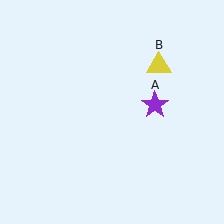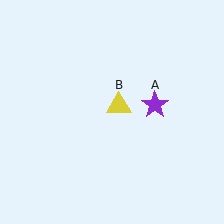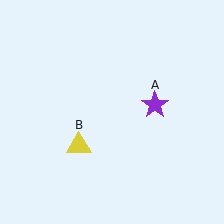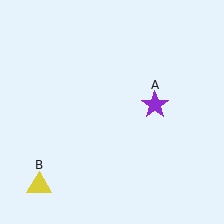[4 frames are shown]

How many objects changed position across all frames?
1 object changed position: yellow triangle (object B).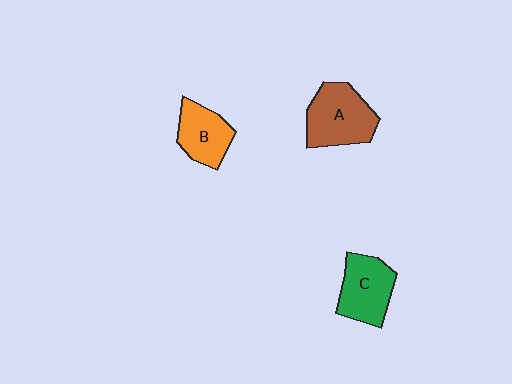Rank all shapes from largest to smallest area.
From largest to smallest: A (brown), C (green), B (orange).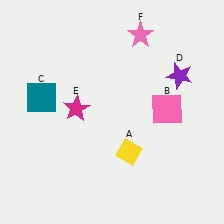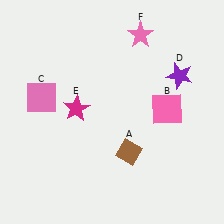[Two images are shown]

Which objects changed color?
A changed from yellow to brown. C changed from teal to pink.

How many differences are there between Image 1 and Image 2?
There are 2 differences between the two images.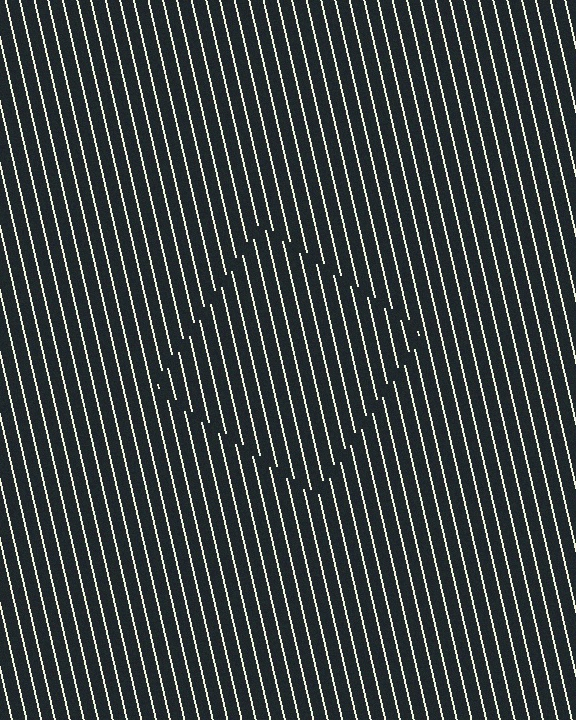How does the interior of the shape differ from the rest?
The interior of the shape contains the same grating, shifted by half a period — the contour is defined by the phase discontinuity where line-ends from the inner and outer gratings abut.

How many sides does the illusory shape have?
4 sides — the line-ends trace a square.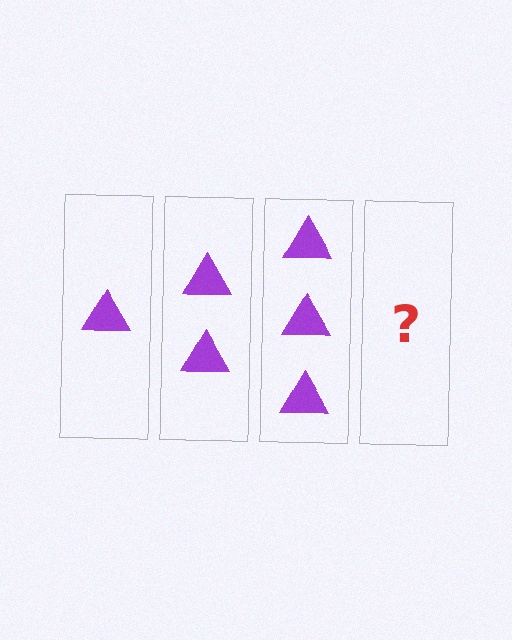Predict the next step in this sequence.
The next step is 4 triangles.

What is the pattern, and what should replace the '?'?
The pattern is that each step adds one more triangle. The '?' should be 4 triangles.